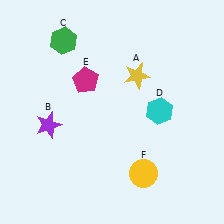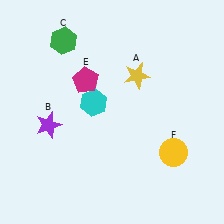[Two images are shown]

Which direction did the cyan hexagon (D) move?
The cyan hexagon (D) moved left.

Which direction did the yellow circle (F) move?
The yellow circle (F) moved right.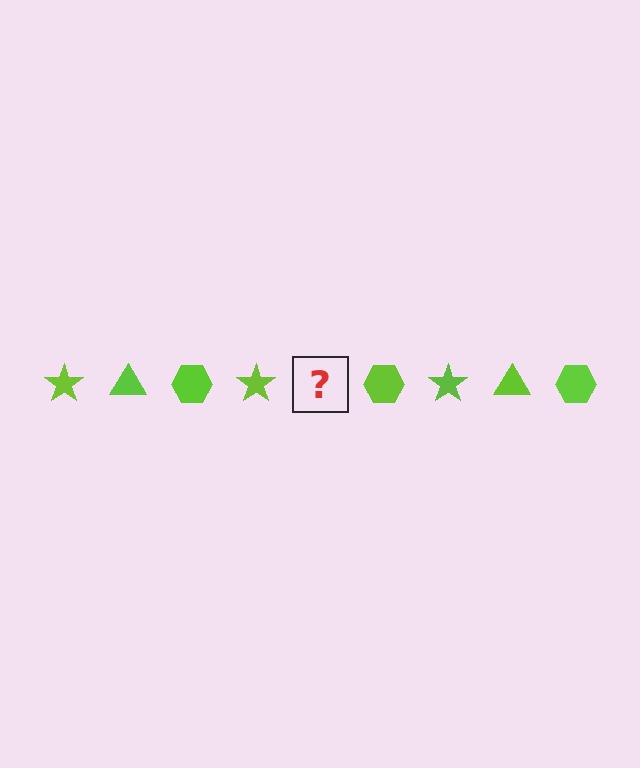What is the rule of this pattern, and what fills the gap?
The rule is that the pattern cycles through star, triangle, hexagon shapes in lime. The gap should be filled with a lime triangle.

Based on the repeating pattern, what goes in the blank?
The blank should be a lime triangle.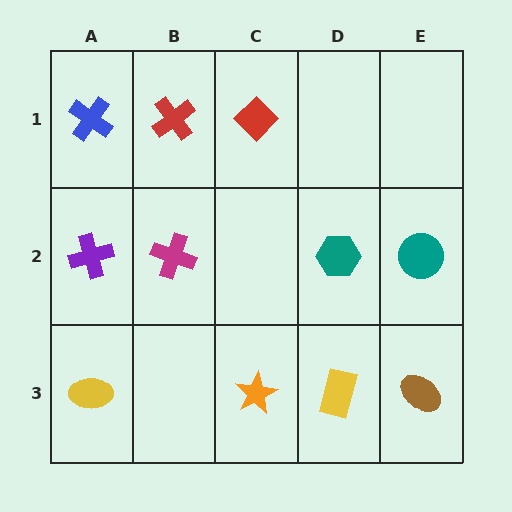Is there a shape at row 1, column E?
No, that cell is empty.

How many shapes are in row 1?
3 shapes.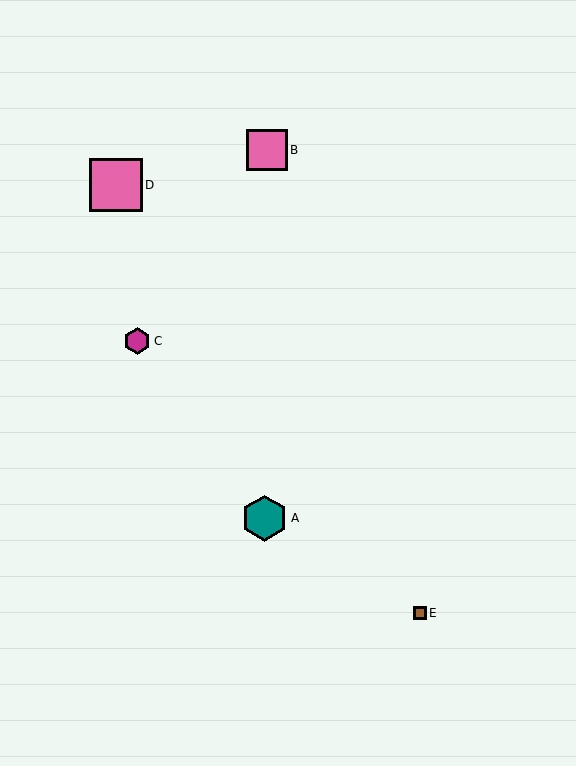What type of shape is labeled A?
Shape A is a teal hexagon.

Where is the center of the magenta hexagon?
The center of the magenta hexagon is at (137, 341).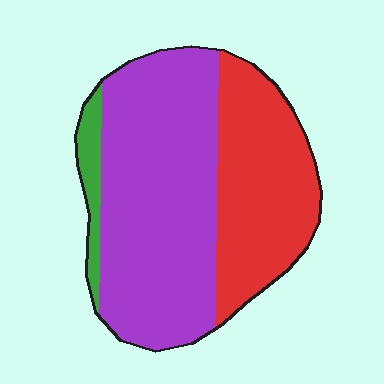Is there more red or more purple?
Purple.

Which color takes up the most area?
Purple, at roughly 60%.